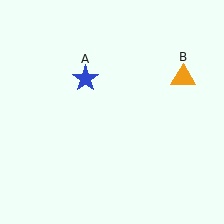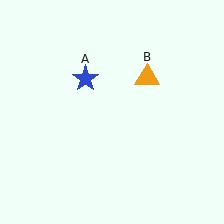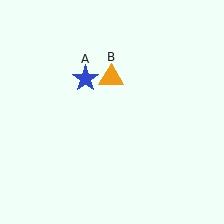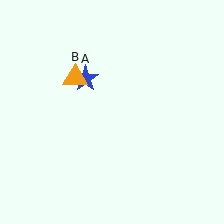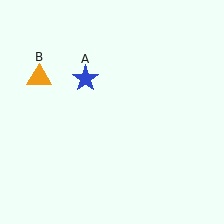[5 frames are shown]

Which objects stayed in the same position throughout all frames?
Blue star (object A) remained stationary.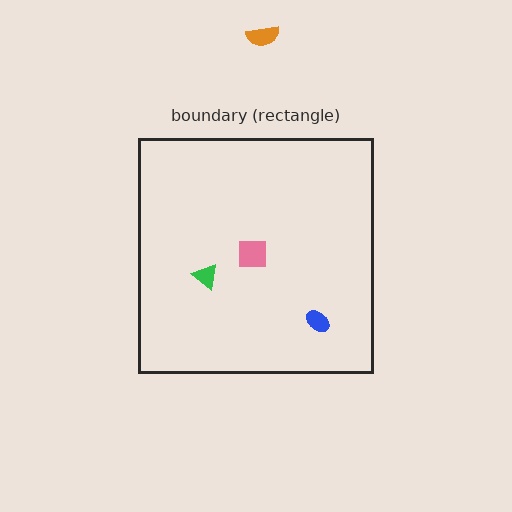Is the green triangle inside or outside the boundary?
Inside.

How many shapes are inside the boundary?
3 inside, 1 outside.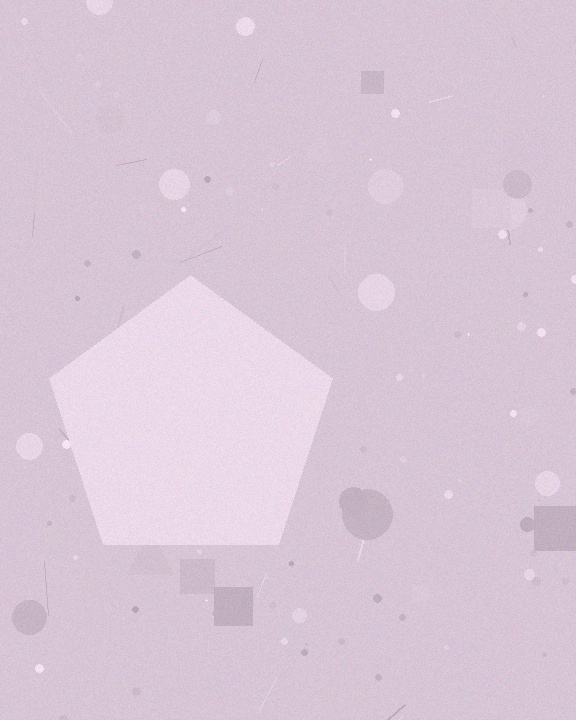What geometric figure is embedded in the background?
A pentagon is embedded in the background.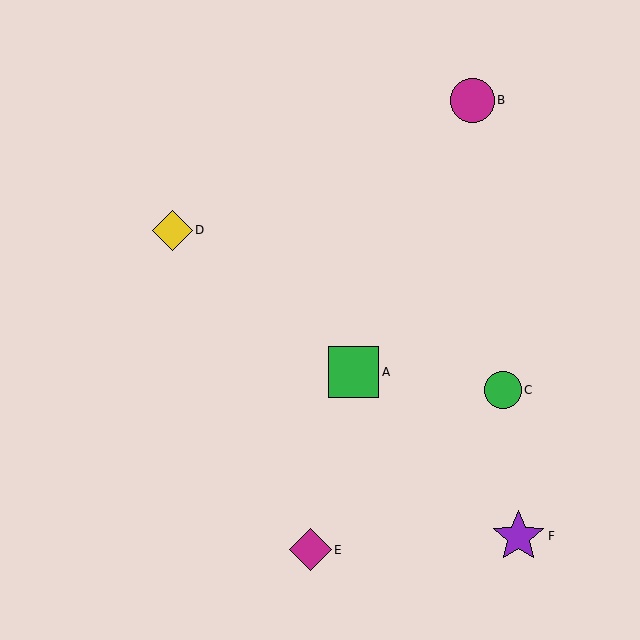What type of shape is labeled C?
Shape C is a green circle.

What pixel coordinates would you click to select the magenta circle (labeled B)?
Click at (472, 100) to select the magenta circle B.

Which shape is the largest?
The purple star (labeled F) is the largest.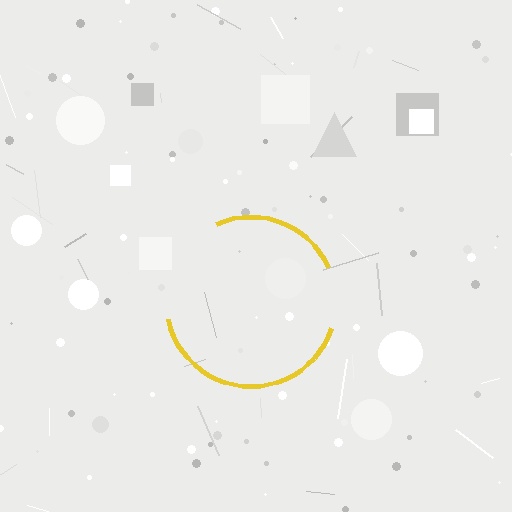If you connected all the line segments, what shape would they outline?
They would outline a circle.